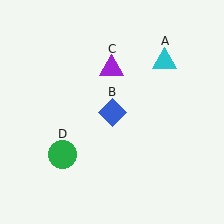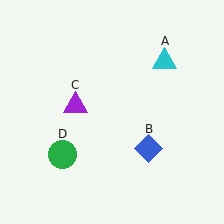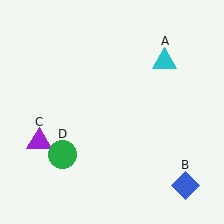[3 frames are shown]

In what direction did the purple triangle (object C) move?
The purple triangle (object C) moved down and to the left.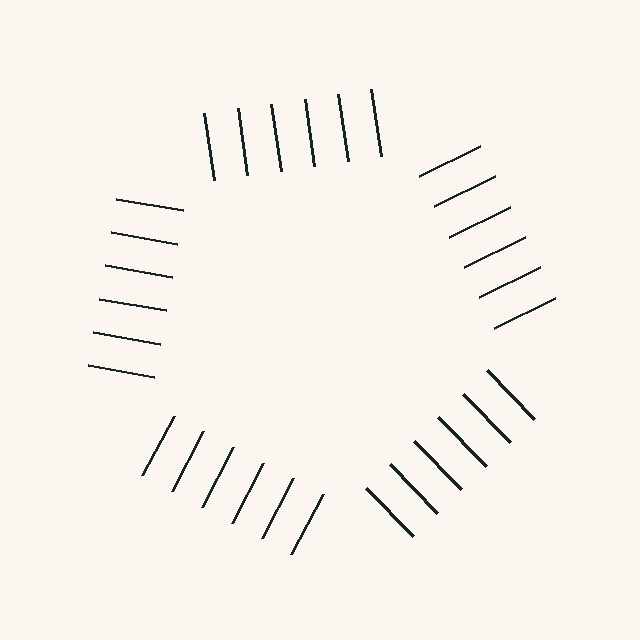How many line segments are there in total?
30 — 6 along each of the 5 edges.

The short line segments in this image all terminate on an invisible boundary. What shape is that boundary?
An illusory pentagon — the line segments terminate on its edges but no continuous stroke is drawn.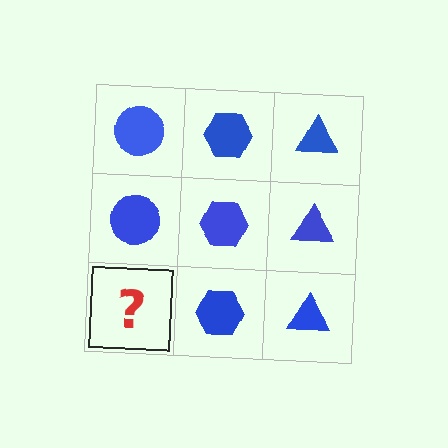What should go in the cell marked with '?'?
The missing cell should contain a blue circle.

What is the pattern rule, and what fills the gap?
The rule is that each column has a consistent shape. The gap should be filled with a blue circle.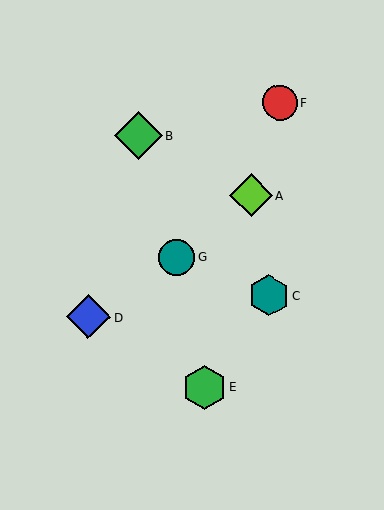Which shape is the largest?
The green diamond (labeled B) is the largest.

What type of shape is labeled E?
Shape E is a green hexagon.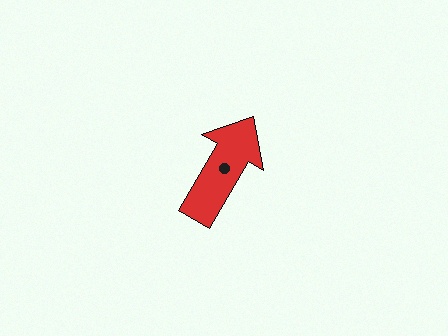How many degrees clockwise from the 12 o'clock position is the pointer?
Approximately 30 degrees.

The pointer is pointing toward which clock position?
Roughly 1 o'clock.